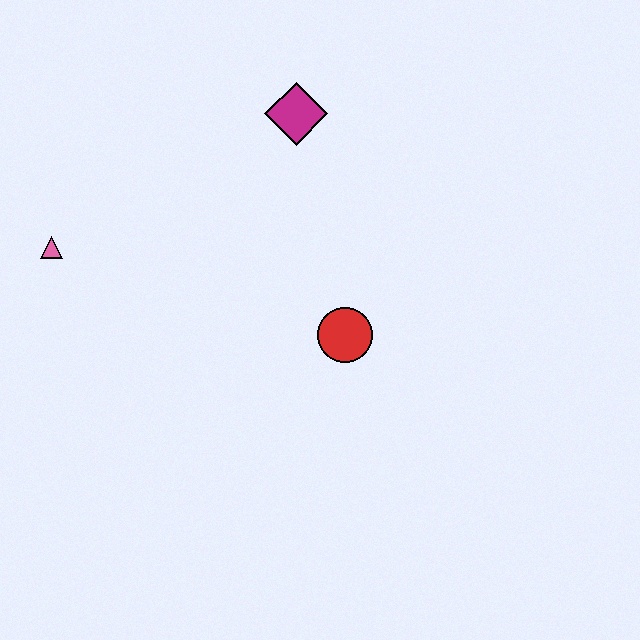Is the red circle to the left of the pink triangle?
No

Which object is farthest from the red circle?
The pink triangle is farthest from the red circle.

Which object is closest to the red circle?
The magenta diamond is closest to the red circle.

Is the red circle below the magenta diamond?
Yes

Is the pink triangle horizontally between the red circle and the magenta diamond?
No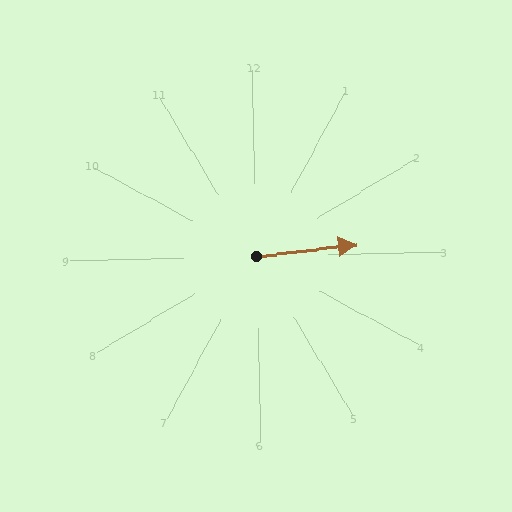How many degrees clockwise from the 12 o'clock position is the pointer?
Approximately 85 degrees.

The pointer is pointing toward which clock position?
Roughly 3 o'clock.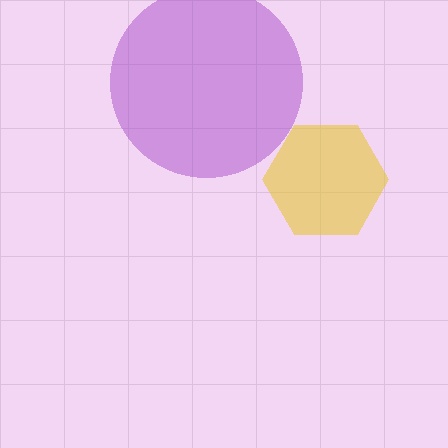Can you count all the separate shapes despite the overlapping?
Yes, there are 2 separate shapes.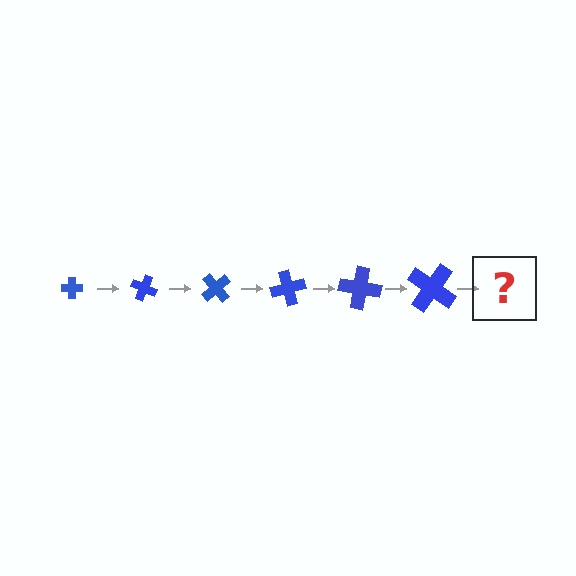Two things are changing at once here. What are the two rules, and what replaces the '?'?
The two rules are that the cross grows larger each step and it rotates 25 degrees each step. The '?' should be a cross, larger than the previous one and rotated 150 degrees from the start.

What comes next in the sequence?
The next element should be a cross, larger than the previous one and rotated 150 degrees from the start.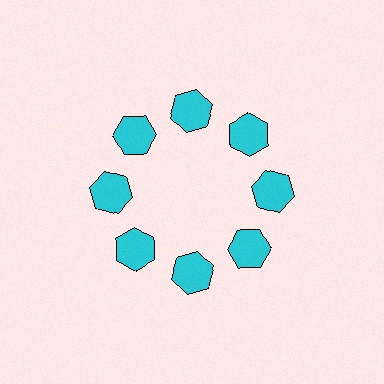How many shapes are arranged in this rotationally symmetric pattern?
There are 8 shapes, arranged in 8 groups of 1.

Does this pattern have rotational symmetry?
Yes, this pattern has 8-fold rotational symmetry. It looks the same after rotating 45 degrees around the center.